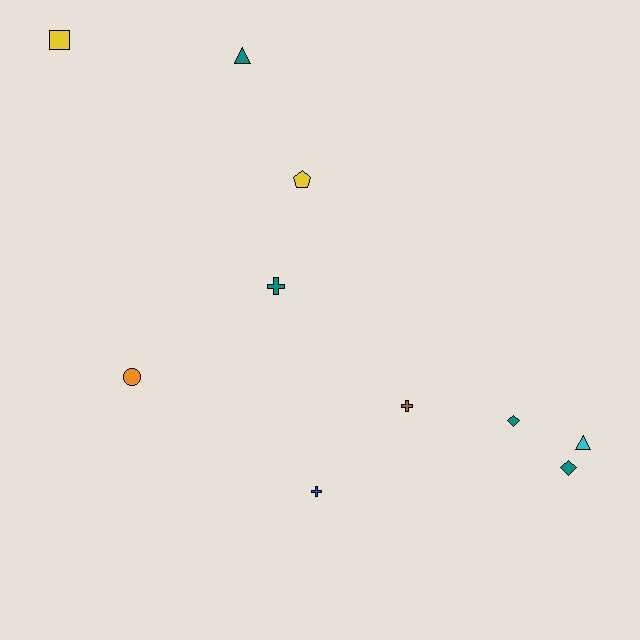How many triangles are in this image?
There are 2 triangles.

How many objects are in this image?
There are 10 objects.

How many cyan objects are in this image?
There is 1 cyan object.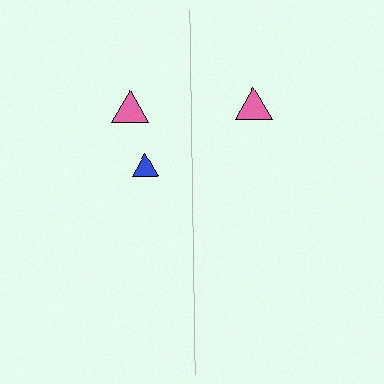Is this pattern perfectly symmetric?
No, the pattern is not perfectly symmetric. A blue triangle is missing from the right side.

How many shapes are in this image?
There are 3 shapes in this image.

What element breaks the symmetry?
A blue triangle is missing from the right side.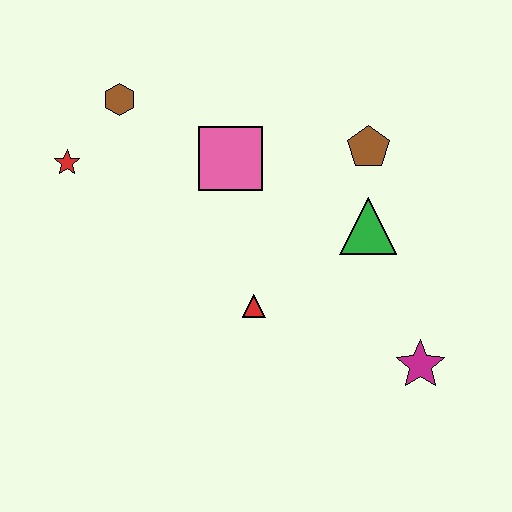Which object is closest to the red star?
The brown hexagon is closest to the red star.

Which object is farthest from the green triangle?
The red star is farthest from the green triangle.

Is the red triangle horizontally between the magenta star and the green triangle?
No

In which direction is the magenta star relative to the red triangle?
The magenta star is to the right of the red triangle.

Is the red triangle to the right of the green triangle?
No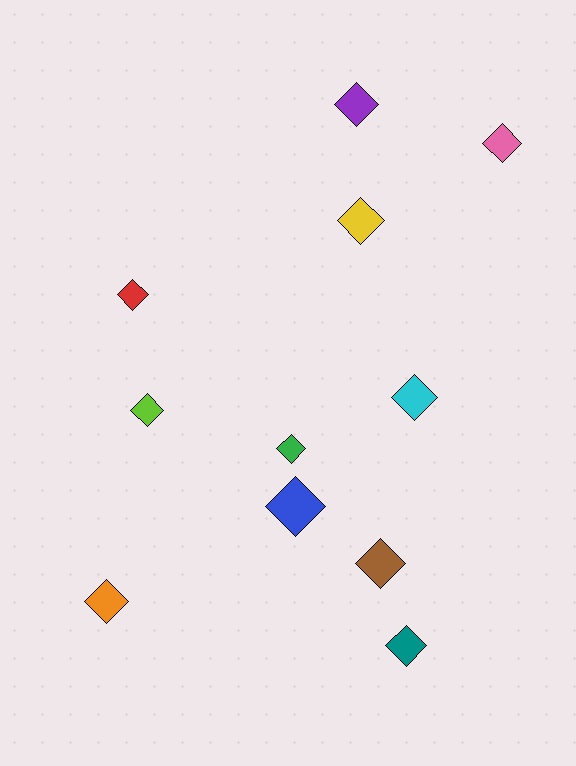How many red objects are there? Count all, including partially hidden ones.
There is 1 red object.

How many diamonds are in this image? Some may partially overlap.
There are 11 diamonds.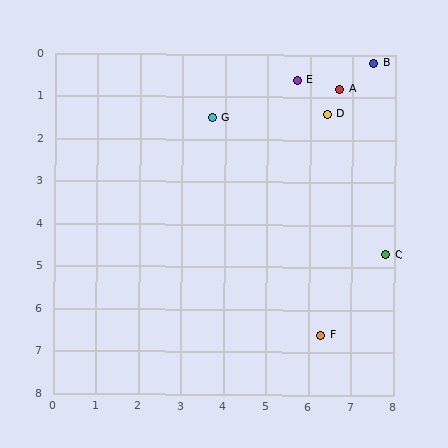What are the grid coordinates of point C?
Point C is at approximately (7.8, 4.7).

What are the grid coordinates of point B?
Point B is at approximately (7.5, 0.2).